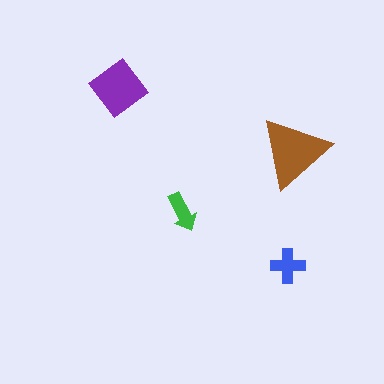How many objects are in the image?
There are 4 objects in the image.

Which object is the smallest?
The green arrow.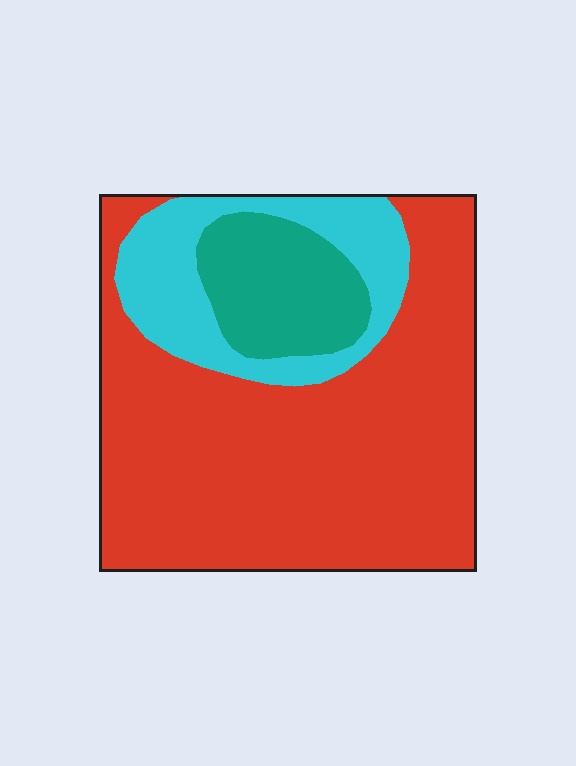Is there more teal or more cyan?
Cyan.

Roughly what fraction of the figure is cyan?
Cyan covers about 20% of the figure.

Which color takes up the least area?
Teal, at roughly 15%.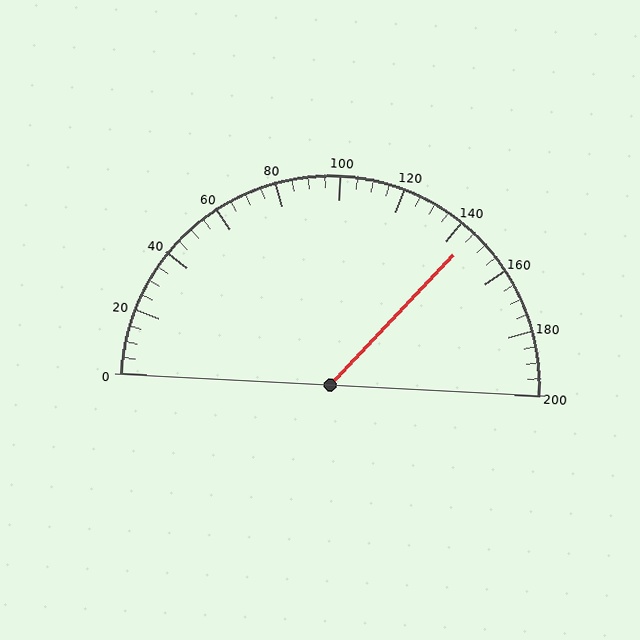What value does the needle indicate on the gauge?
The needle indicates approximately 145.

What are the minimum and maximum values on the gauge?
The gauge ranges from 0 to 200.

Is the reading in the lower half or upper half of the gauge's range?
The reading is in the upper half of the range (0 to 200).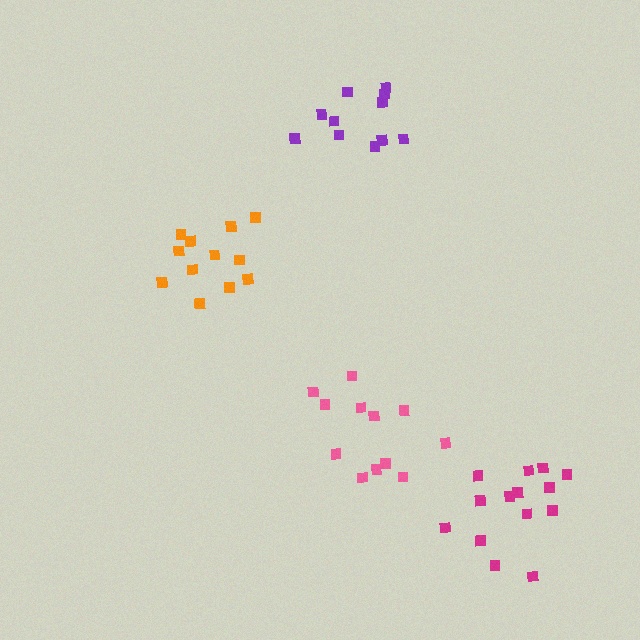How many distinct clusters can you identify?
There are 4 distinct clusters.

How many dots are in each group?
Group 1: 11 dots, Group 2: 12 dots, Group 3: 12 dots, Group 4: 14 dots (49 total).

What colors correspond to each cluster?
The clusters are colored: purple, pink, orange, magenta.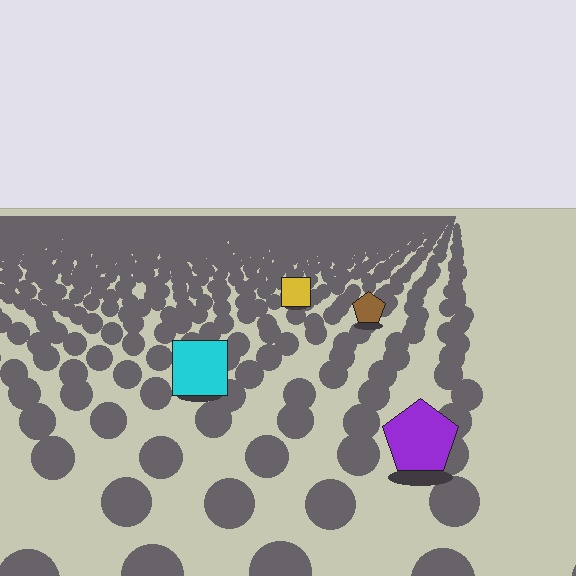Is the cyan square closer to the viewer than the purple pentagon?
No. The purple pentagon is closer — you can tell from the texture gradient: the ground texture is coarser near it.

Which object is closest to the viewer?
The purple pentagon is closest. The texture marks near it are larger and more spread out.